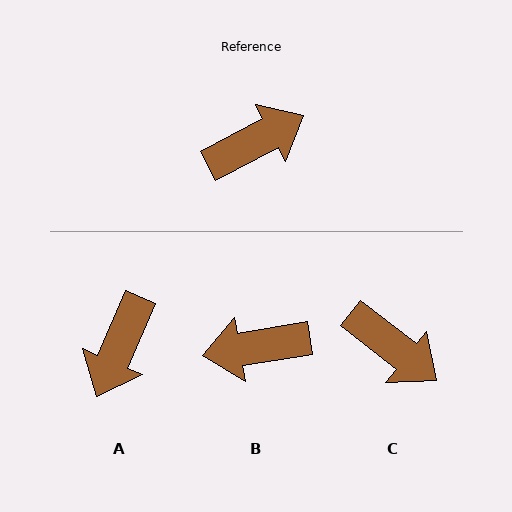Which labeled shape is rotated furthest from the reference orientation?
B, about 161 degrees away.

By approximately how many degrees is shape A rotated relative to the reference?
Approximately 142 degrees clockwise.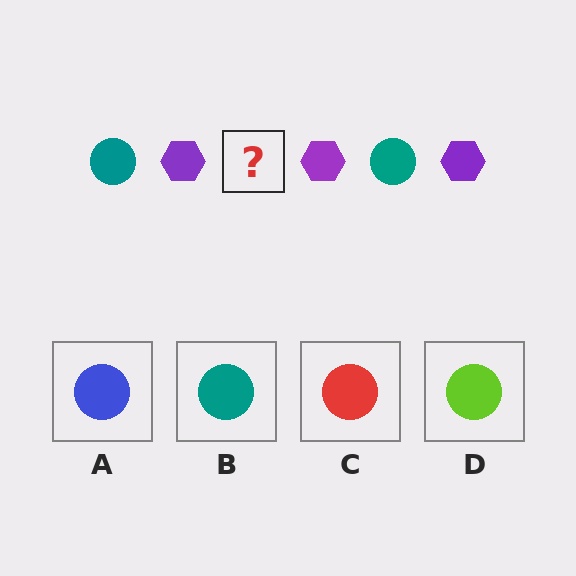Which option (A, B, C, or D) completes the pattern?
B.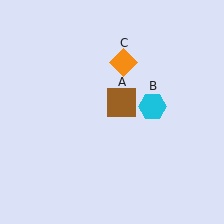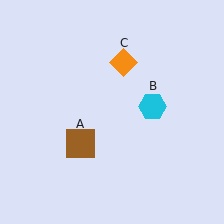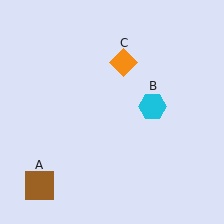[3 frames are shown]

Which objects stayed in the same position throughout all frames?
Cyan hexagon (object B) and orange diamond (object C) remained stationary.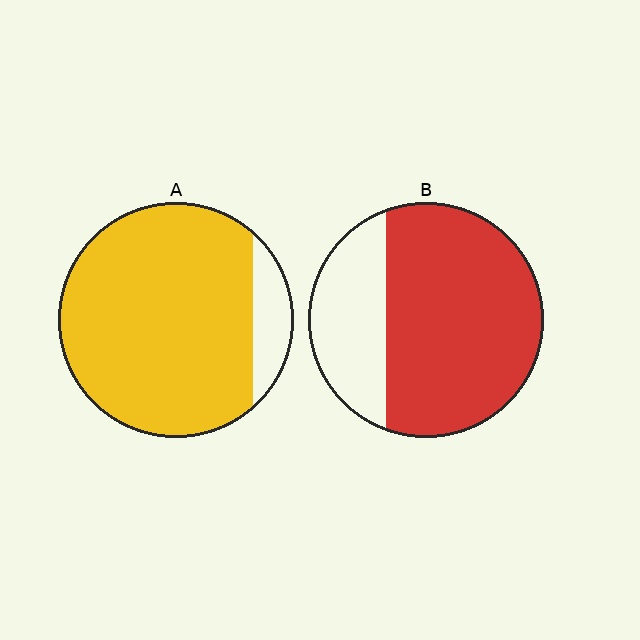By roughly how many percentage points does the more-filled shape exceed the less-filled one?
By roughly 15 percentage points (A over B).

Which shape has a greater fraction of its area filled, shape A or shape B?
Shape A.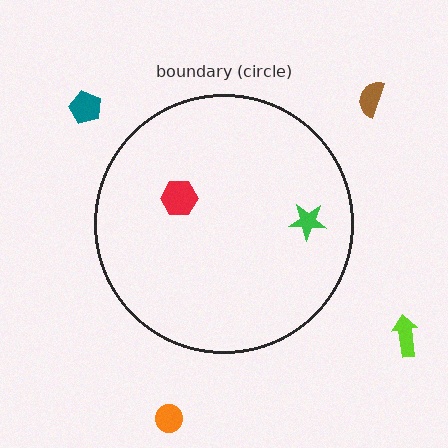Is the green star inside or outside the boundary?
Inside.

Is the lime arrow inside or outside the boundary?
Outside.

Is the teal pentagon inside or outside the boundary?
Outside.